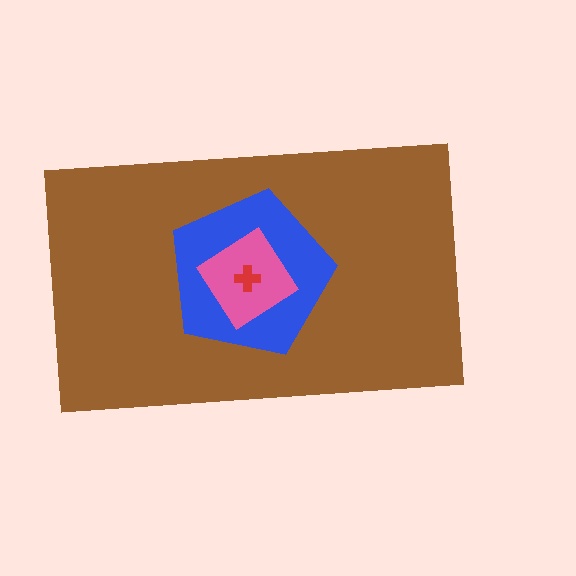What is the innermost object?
The red cross.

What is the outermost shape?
The brown rectangle.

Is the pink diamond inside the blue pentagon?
Yes.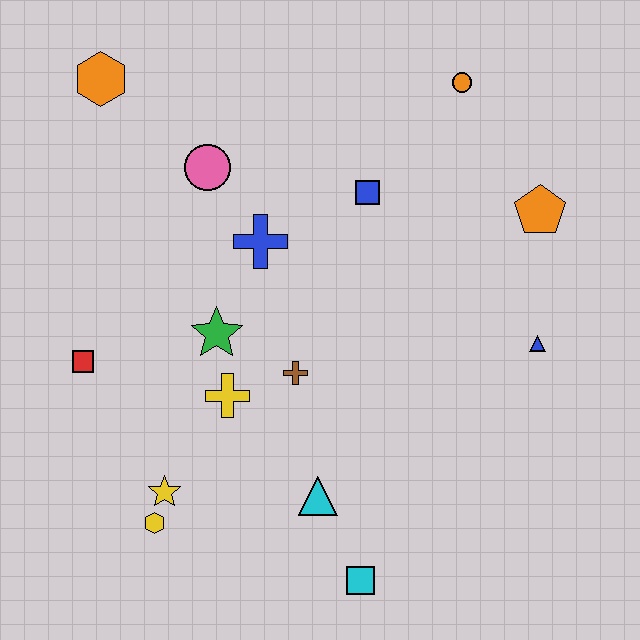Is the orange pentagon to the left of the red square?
No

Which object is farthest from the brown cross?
The orange hexagon is farthest from the brown cross.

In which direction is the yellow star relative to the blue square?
The yellow star is below the blue square.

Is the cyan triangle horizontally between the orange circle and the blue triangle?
No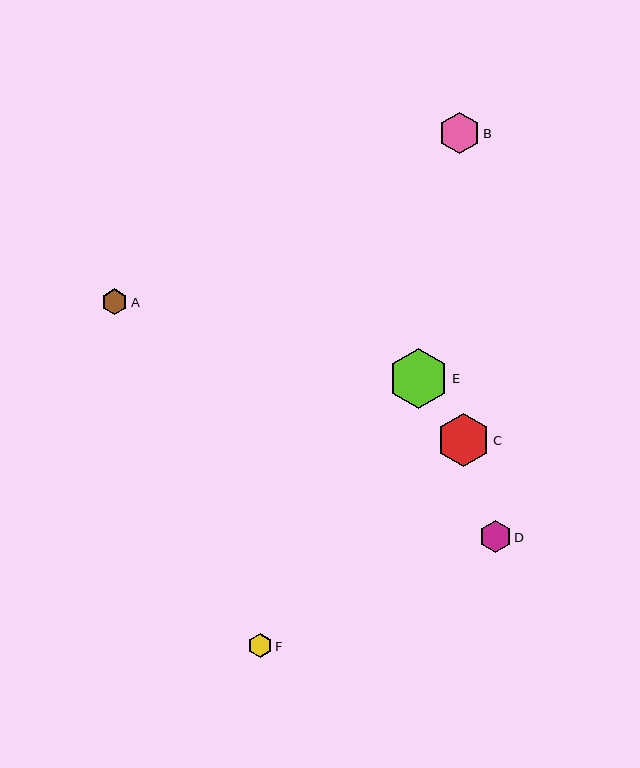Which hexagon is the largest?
Hexagon E is the largest with a size of approximately 60 pixels.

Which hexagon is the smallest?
Hexagon F is the smallest with a size of approximately 24 pixels.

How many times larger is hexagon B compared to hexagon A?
Hexagon B is approximately 1.6 times the size of hexagon A.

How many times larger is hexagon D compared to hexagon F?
Hexagon D is approximately 1.3 times the size of hexagon F.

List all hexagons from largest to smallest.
From largest to smallest: E, C, B, D, A, F.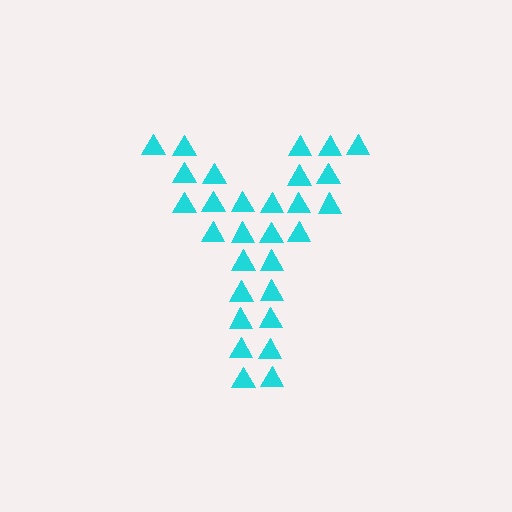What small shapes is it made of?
It is made of small triangles.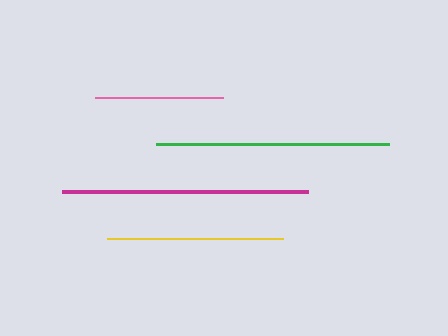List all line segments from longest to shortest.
From longest to shortest: magenta, green, yellow, pink.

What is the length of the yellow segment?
The yellow segment is approximately 176 pixels long.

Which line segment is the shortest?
The pink line is the shortest at approximately 128 pixels.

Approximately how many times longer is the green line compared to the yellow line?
The green line is approximately 1.3 times the length of the yellow line.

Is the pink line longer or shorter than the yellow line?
The yellow line is longer than the pink line.